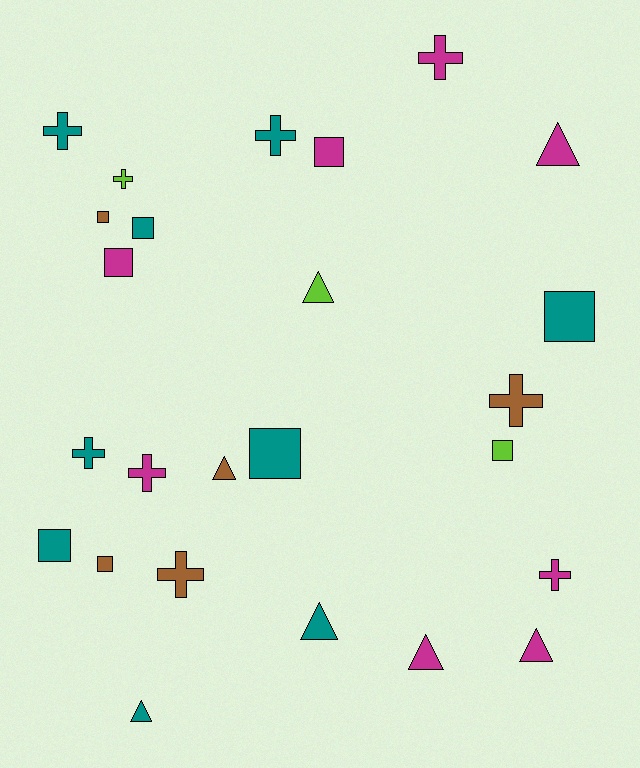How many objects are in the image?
There are 25 objects.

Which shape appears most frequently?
Cross, with 9 objects.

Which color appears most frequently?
Teal, with 9 objects.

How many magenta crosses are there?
There are 3 magenta crosses.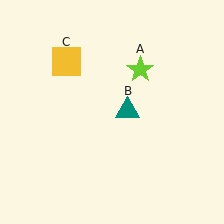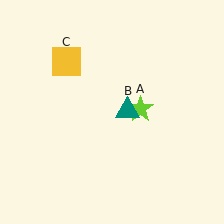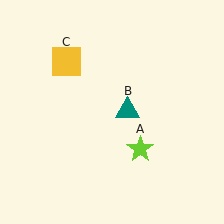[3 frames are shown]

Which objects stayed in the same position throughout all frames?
Teal triangle (object B) and yellow square (object C) remained stationary.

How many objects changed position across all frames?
1 object changed position: lime star (object A).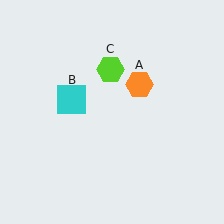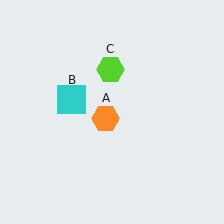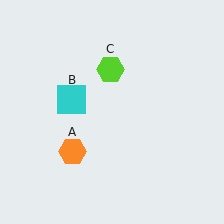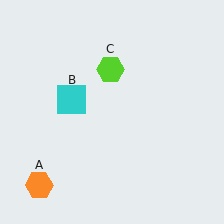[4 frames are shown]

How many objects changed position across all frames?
1 object changed position: orange hexagon (object A).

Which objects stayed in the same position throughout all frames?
Cyan square (object B) and lime hexagon (object C) remained stationary.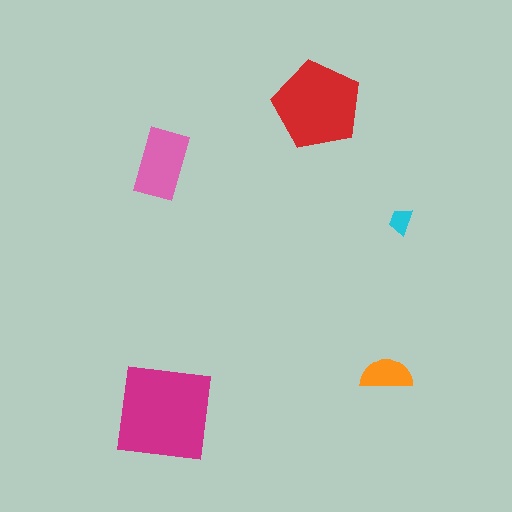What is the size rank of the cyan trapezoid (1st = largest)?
5th.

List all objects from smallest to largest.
The cyan trapezoid, the orange semicircle, the pink rectangle, the red pentagon, the magenta square.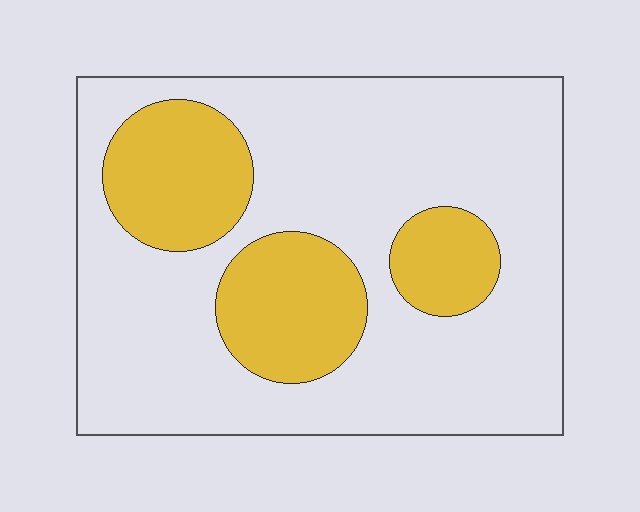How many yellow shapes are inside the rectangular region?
3.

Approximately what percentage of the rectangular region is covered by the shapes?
Approximately 25%.